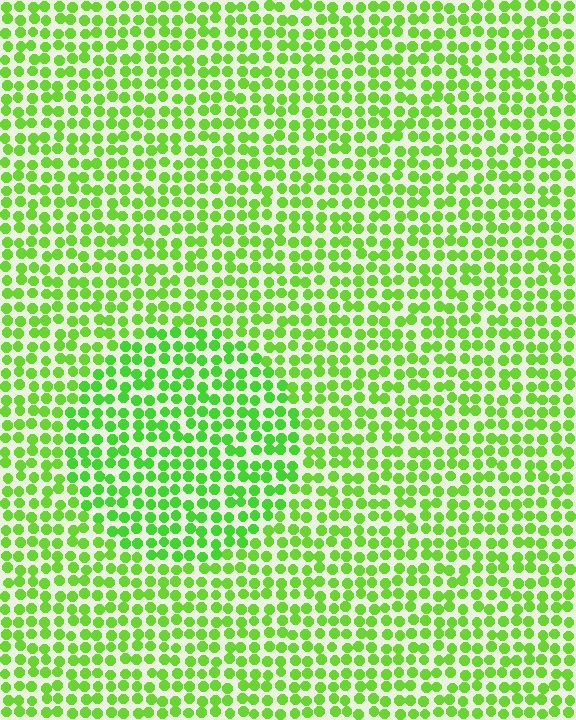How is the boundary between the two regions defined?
The boundary is defined purely by a slight shift in hue (about 14 degrees). Spacing, size, and orientation are identical on both sides.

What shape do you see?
I see a circle.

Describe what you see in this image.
The image is filled with small lime elements in a uniform arrangement. A circle-shaped region is visible where the elements are tinted to a slightly different hue, forming a subtle color boundary.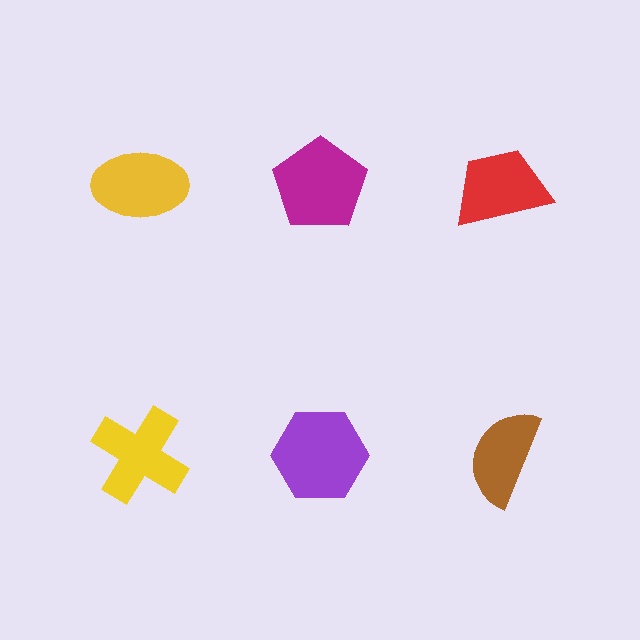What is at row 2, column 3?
A brown semicircle.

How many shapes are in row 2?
3 shapes.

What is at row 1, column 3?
A red trapezoid.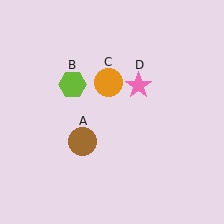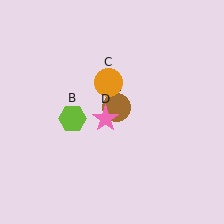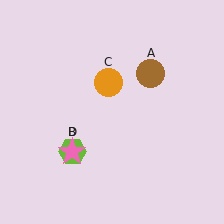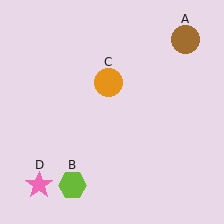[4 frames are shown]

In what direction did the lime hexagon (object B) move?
The lime hexagon (object B) moved down.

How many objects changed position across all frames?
3 objects changed position: brown circle (object A), lime hexagon (object B), pink star (object D).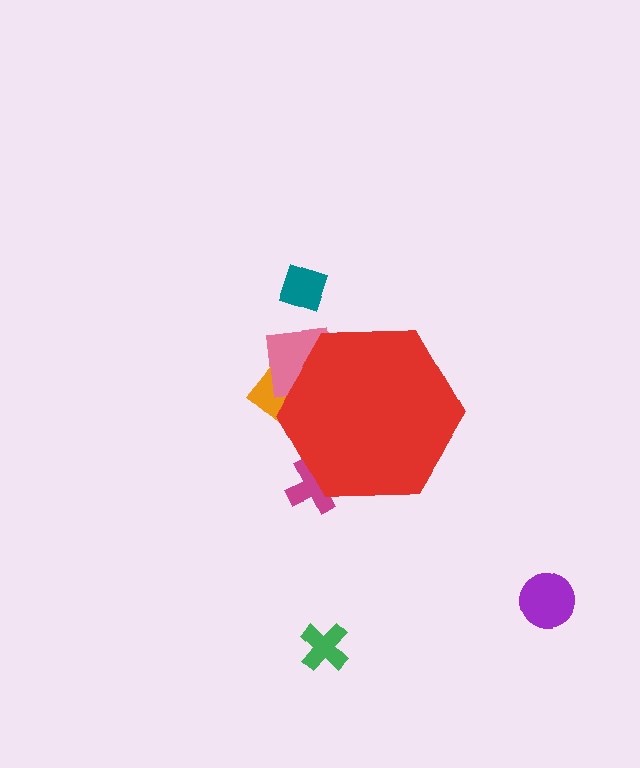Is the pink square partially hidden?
Yes, the pink square is partially hidden behind the red hexagon.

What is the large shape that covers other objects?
A red hexagon.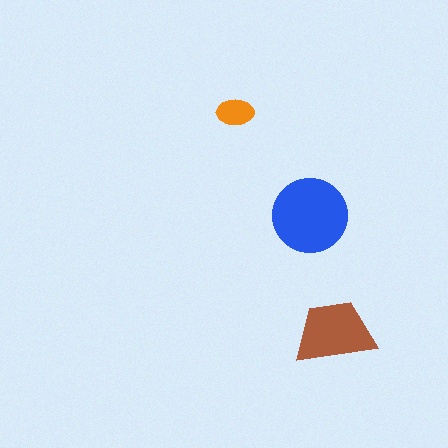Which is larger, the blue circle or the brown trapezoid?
The blue circle.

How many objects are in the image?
There are 3 objects in the image.